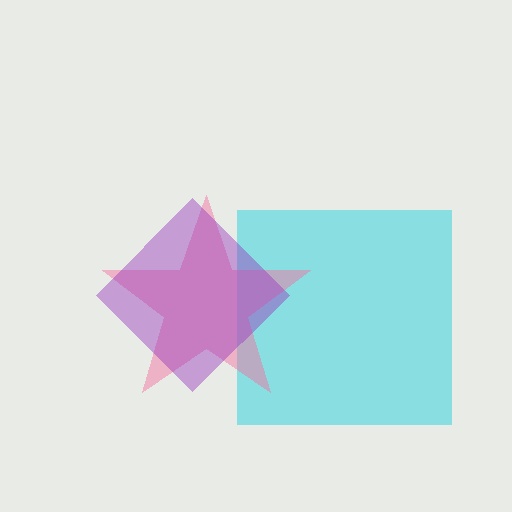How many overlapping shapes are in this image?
There are 3 overlapping shapes in the image.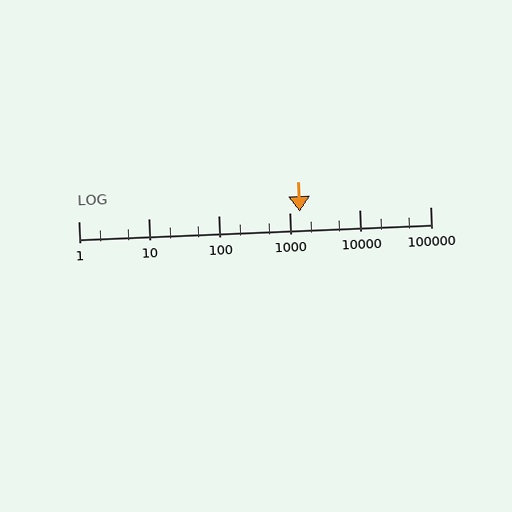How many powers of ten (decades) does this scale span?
The scale spans 5 decades, from 1 to 100000.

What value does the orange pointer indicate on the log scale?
The pointer indicates approximately 1400.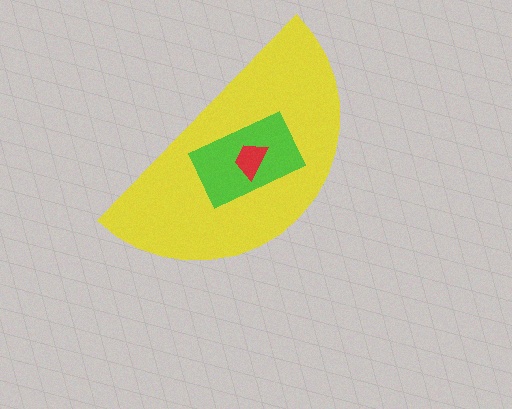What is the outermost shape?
The yellow semicircle.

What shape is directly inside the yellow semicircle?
The lime rectangle.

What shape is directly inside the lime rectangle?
The red trapezoid.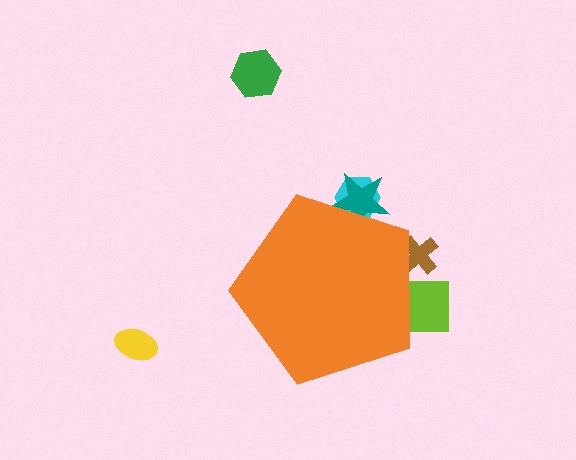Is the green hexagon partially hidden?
No, the green hexagon is fully visible.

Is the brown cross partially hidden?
Yes, the brown cross is partially hidden behind the orange pentagon.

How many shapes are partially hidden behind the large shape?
4 shapes are partially hidden.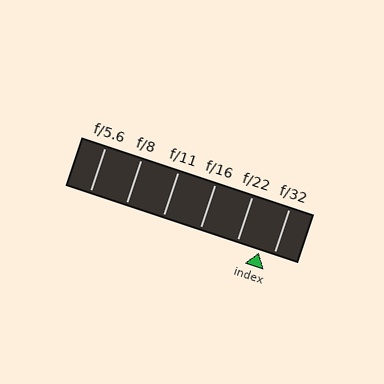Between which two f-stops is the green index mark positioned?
The index mark is between f/22 and f/32.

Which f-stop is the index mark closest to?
The index mark is closest to f/32.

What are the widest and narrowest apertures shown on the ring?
The widest aperture shown is f/5.6 and the narrowest is f/32.